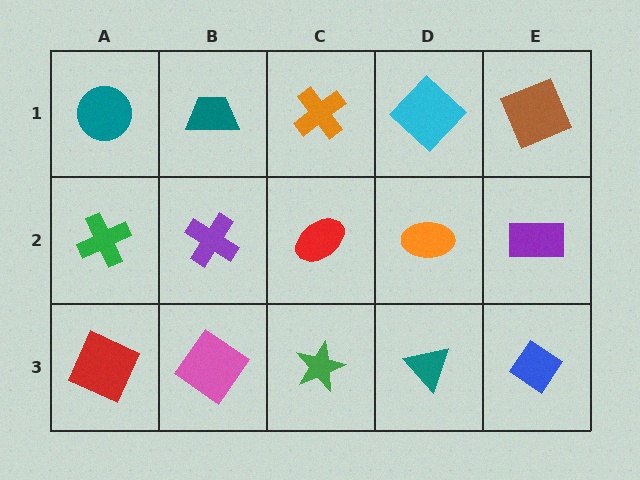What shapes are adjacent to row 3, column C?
A red ellipse (row 2, column C), a pink diamond (row 3, column B), a teal triangle (row 3, column D).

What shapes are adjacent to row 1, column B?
A purple cross (row 2, column B), a teal circle (row 1, column A), an orange cross (row 1, column C).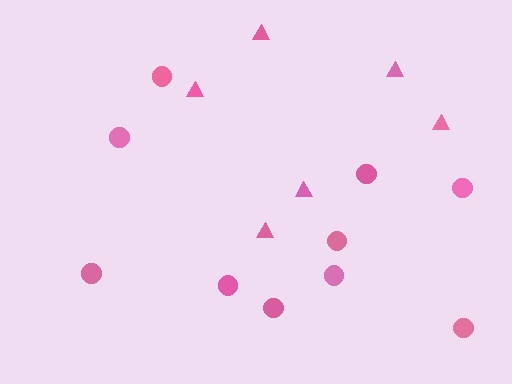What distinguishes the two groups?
There are 2 groups: one group of triangles (6) and one group of circles (10).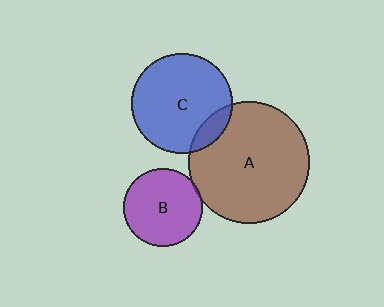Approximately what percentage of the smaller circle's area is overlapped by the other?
Approximately 5%.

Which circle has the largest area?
Circle A (brown).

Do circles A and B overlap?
Yes.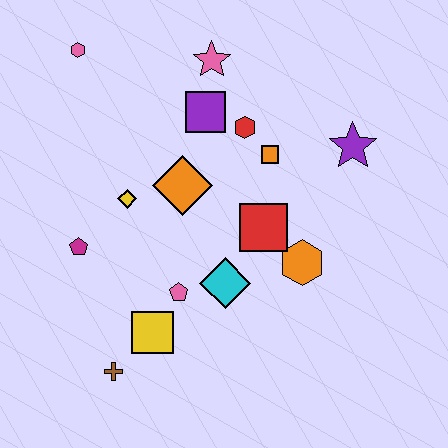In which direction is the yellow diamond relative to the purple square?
The yellow diamond is below the purple square.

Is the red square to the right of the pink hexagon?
Yes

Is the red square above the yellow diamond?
No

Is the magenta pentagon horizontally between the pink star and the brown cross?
No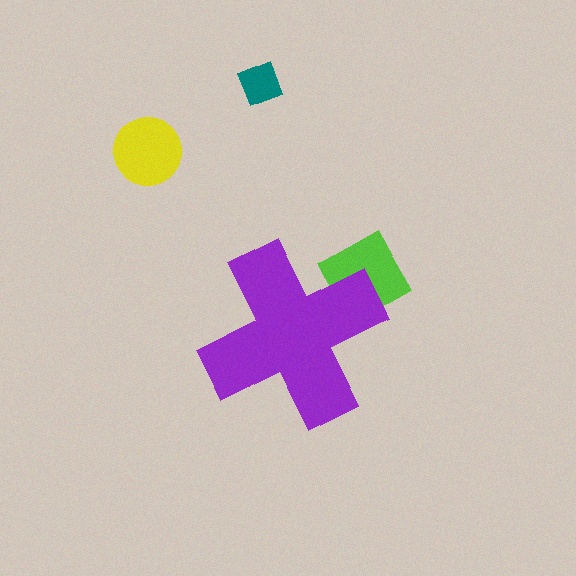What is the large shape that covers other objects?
A purple cross.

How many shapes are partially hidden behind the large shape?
1 shape is partially hidden.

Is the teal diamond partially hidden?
No, the teal diamond is fully visible.